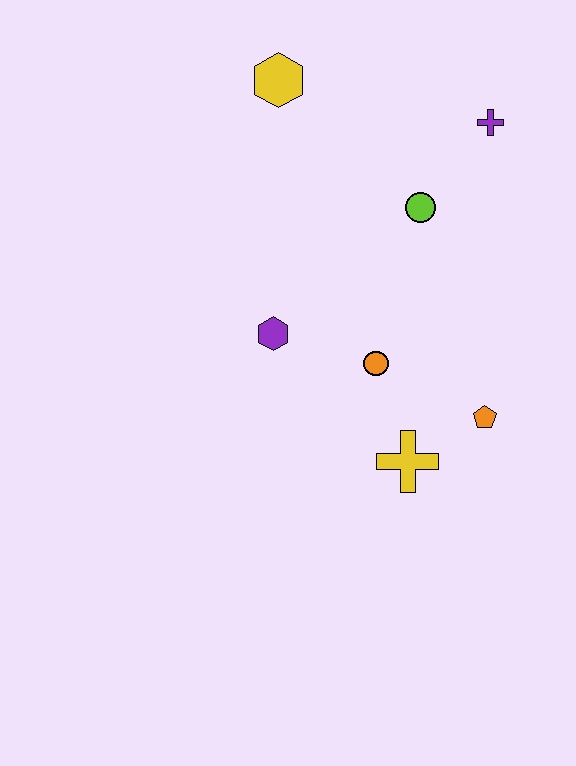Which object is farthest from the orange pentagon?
The yellow hexagon is farthest from the orange pentagon.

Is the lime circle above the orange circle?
Yes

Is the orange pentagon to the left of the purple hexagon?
No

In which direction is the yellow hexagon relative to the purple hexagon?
The yellow hexagon is above the purple hexagon.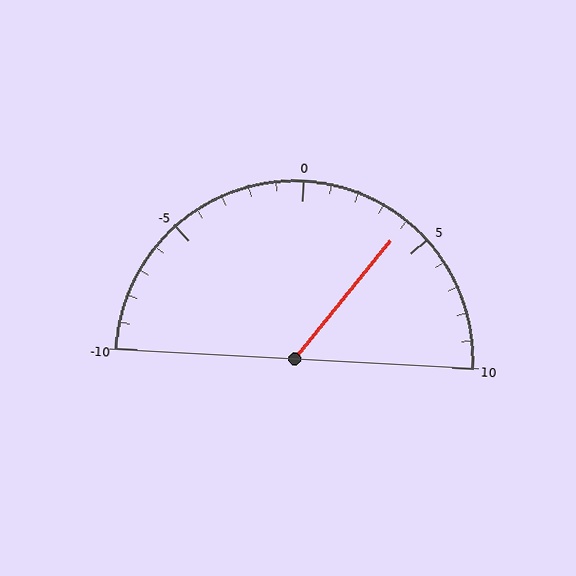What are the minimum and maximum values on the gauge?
The gauge ranges from -10 to 10.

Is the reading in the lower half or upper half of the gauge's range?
The reading is in the upper half of the range (-10 to 10).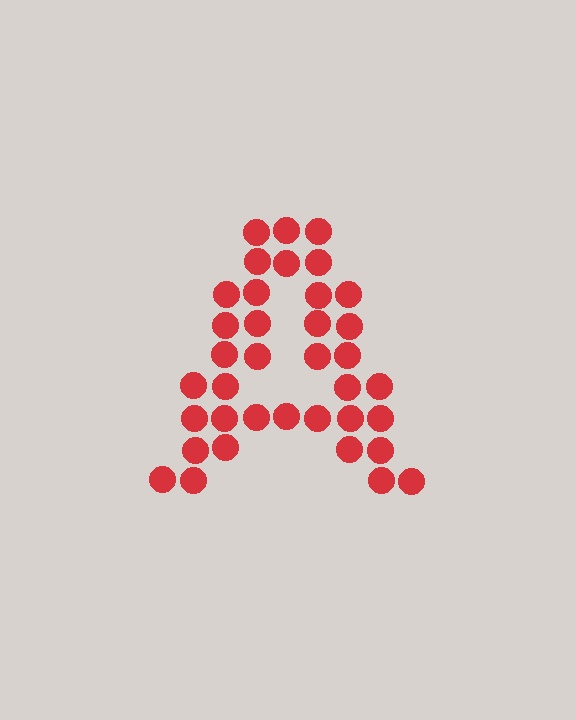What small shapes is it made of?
It is made of small circles.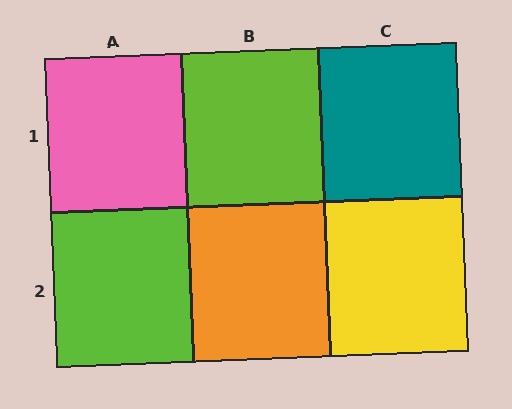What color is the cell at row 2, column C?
Yellow.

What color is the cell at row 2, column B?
Orange.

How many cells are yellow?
1 cell is yellow.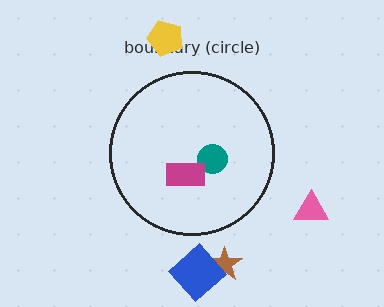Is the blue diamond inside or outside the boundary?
Outside.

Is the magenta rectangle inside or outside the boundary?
Inside.